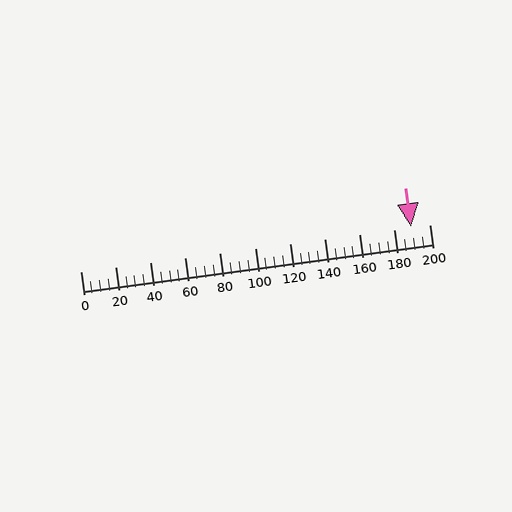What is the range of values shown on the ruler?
The ruler shows values from 0 to 200.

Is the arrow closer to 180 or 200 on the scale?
The arrow is closer to 180.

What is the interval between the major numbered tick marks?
The major tick marks are spaced 20 units apart.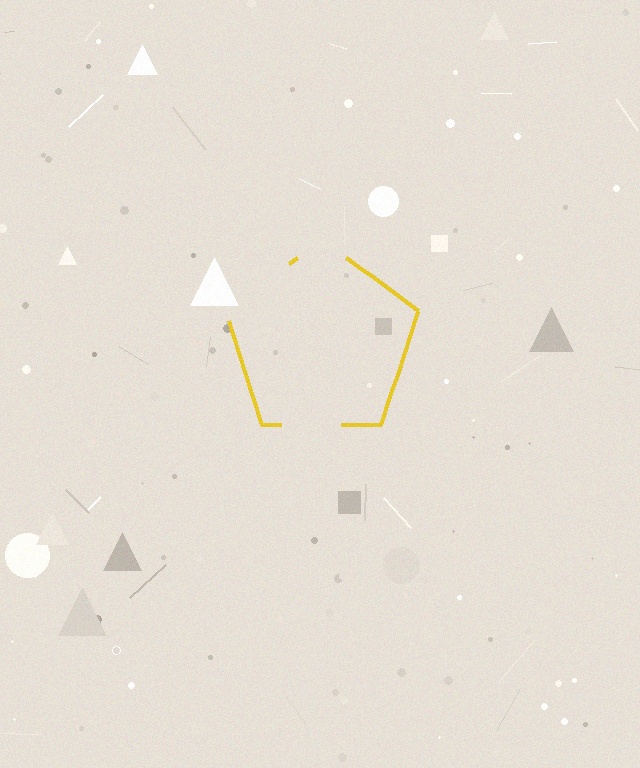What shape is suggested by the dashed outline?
The dashed outline suggests a pentagon.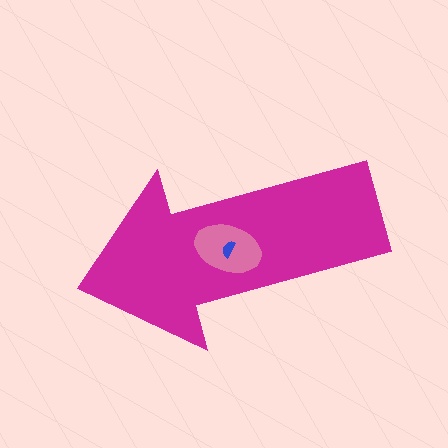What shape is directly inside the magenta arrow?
The pink ellipse.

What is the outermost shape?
The magenta arrow.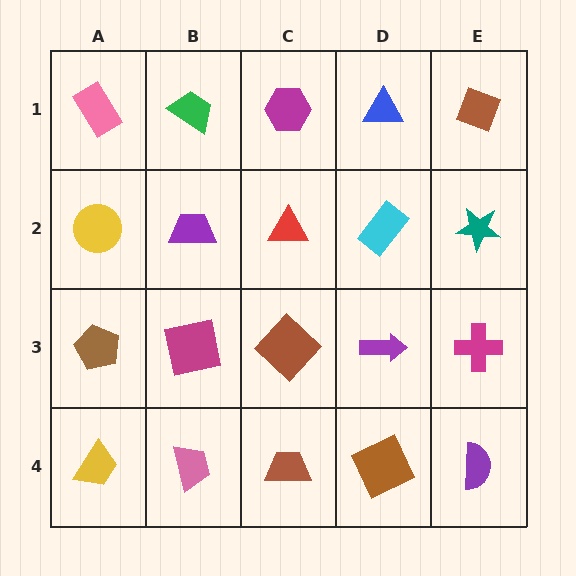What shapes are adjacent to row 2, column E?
A brown diamond (row 1, column E), a magenta cross (row 3, column E), a cyan rectangle (row 2, column D).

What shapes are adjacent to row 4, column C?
A brown diamond (row 3, column C), a pink trapezoid (row 4, column B), a brown square (row 4, column D).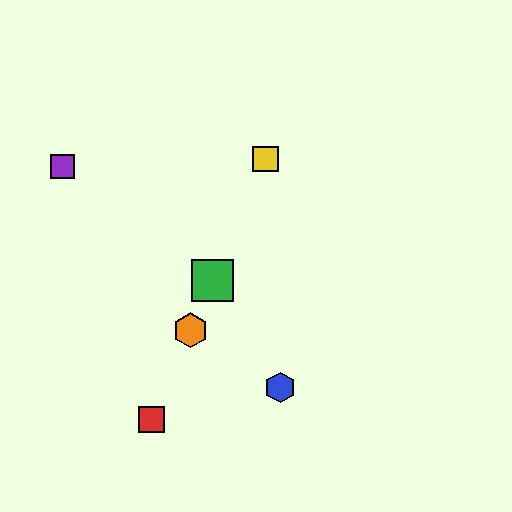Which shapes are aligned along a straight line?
The red square, the green square, the yellow square, the orange hexagon are aligned along a straight line.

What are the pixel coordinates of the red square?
The red square is at (152, 420).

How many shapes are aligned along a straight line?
4 shapes (the red square, the green square, the yellow square, the orange hexagon) are aligned along a straight line.